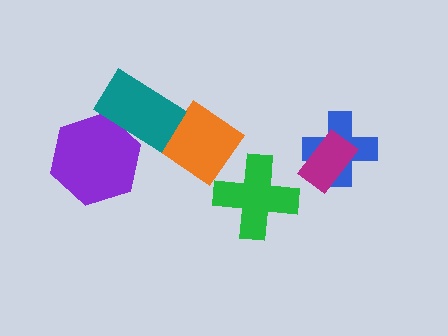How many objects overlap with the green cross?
1 object overlaps with the green cross.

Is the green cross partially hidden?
No, no other shape covers it.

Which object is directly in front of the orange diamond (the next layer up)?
The teal rectangle is directly in front of the orange diamond.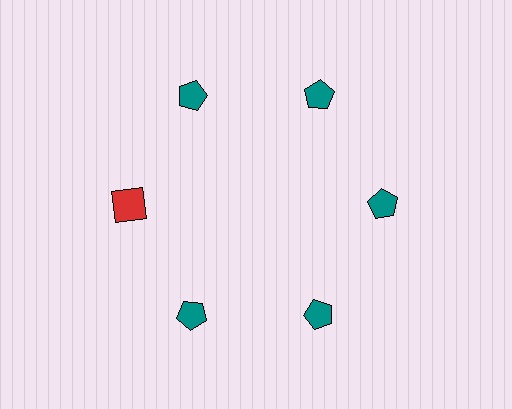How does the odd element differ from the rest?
It differs in both color (red instead of teal) and shape (square instead of pentagon).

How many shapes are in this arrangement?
There are 6 shapes arranged in a ring pattern.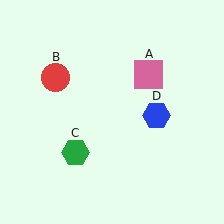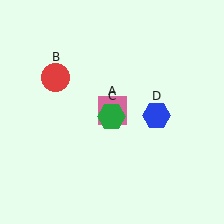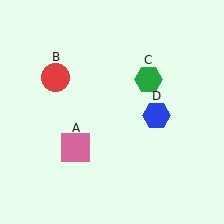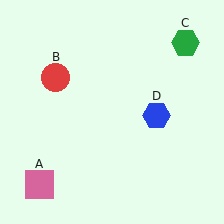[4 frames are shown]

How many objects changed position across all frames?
2 objects changed position: pink square (object A), green hexagon (object C).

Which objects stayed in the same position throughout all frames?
Red circle (object B) and blue hexagon (object D) remained stationary.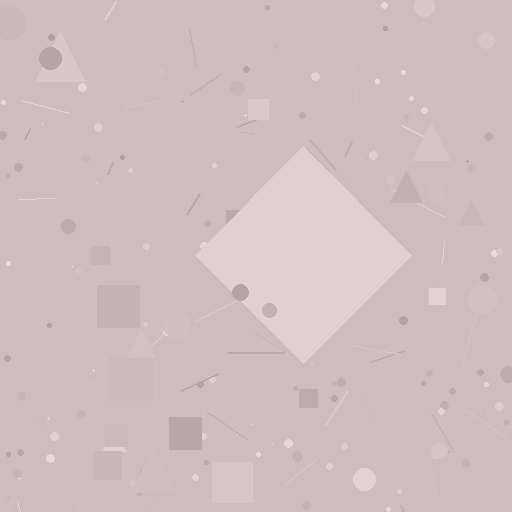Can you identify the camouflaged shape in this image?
The camouflaged shape is a diamond.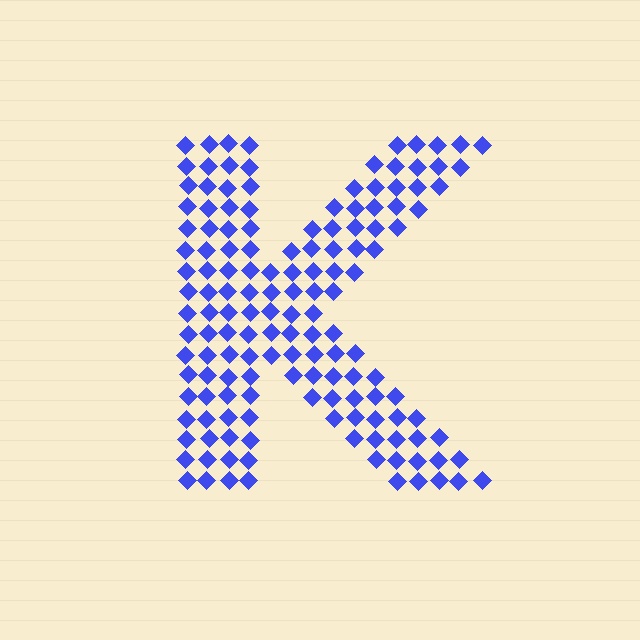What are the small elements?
The small elements are diamonds.